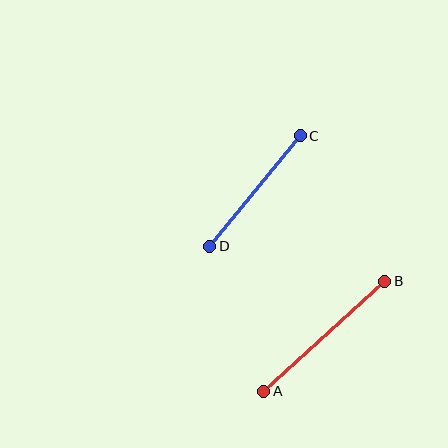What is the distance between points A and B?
The distance is approximately 164 pixels.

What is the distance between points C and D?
The distance is approximately 143 pixels.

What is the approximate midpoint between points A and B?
The midpoint is at approximately (324, 336) pixels.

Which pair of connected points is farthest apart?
Points A and B are farthest apart.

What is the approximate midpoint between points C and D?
The midpoint is at approximately (255, 191) pixels.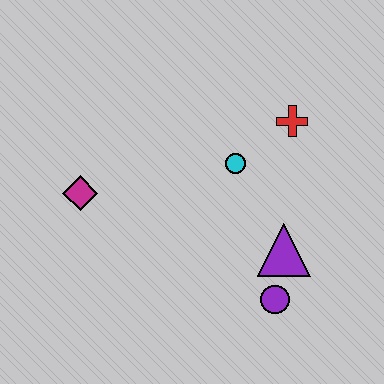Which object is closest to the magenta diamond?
The cyan circle is closest to the magenta diamond.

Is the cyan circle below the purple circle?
No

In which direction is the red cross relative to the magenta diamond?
The red cross is to the right of the magenta diamond.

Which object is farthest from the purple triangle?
The magenta diamond is farthest from the purple triangle.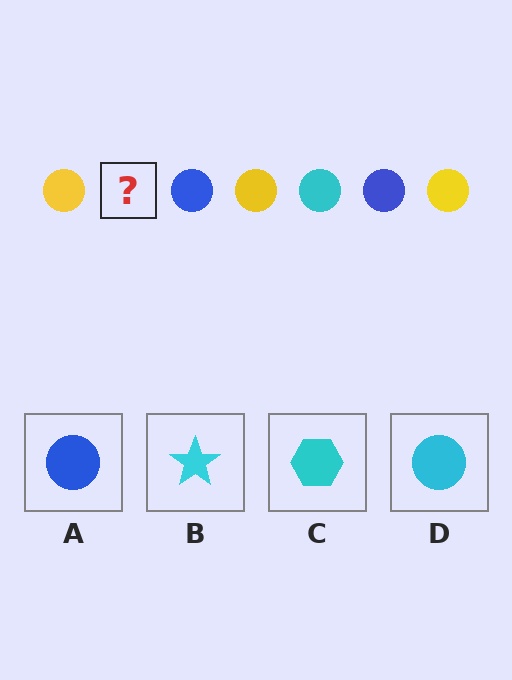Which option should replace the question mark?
Option D.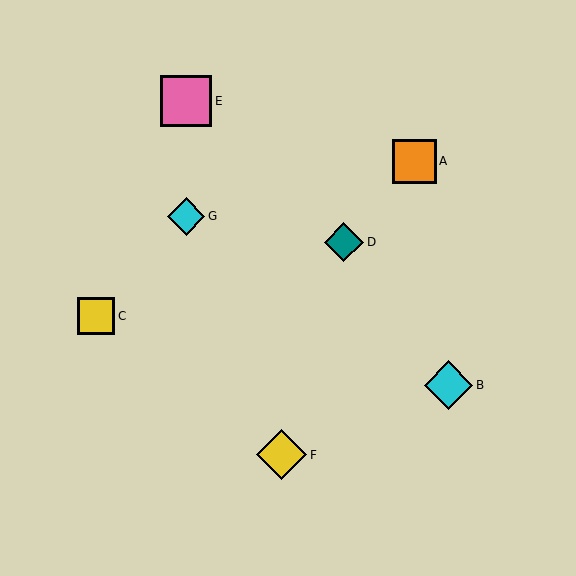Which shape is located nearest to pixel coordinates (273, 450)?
The yellow diamond (labeled F) at (281, 455) is nearest to that location.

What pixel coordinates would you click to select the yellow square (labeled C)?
Click at (96, 316) to select the yellow square C.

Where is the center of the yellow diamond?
The center of the yellow diamond is at (281, 455).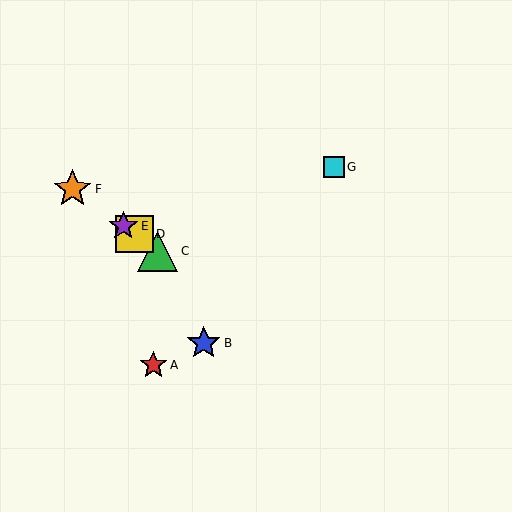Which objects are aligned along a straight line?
Objects C, D, E, F are aligned along a straight line.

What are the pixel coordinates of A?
Object A is at (153, 365).